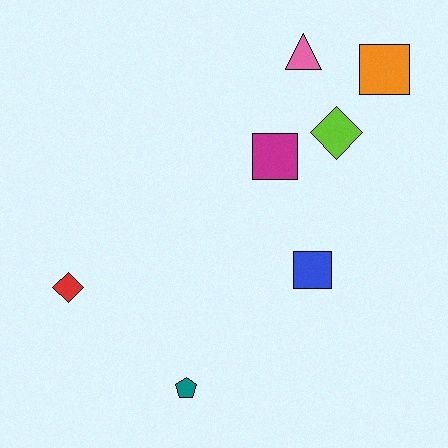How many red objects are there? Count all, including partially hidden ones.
There is 1 red object.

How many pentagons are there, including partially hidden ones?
There is 1 pentagon.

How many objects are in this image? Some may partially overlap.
There are 7 objects.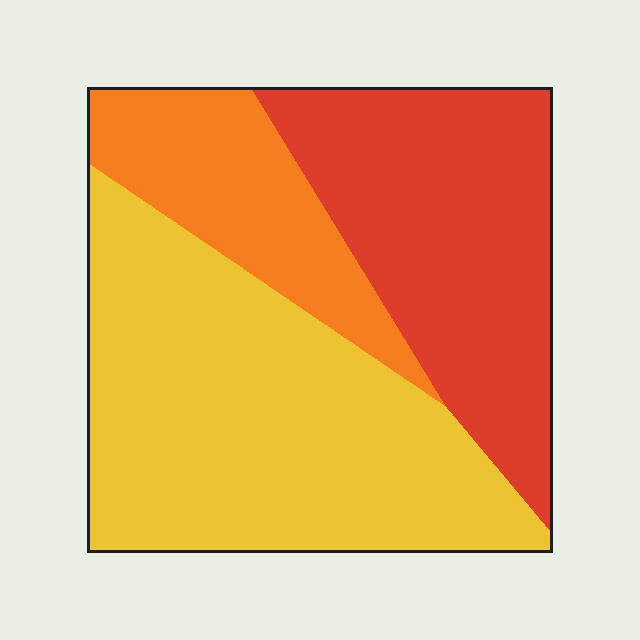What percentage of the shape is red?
Red covers 33% of the shape.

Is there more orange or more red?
Red.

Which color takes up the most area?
Yellow, at roughly 50%.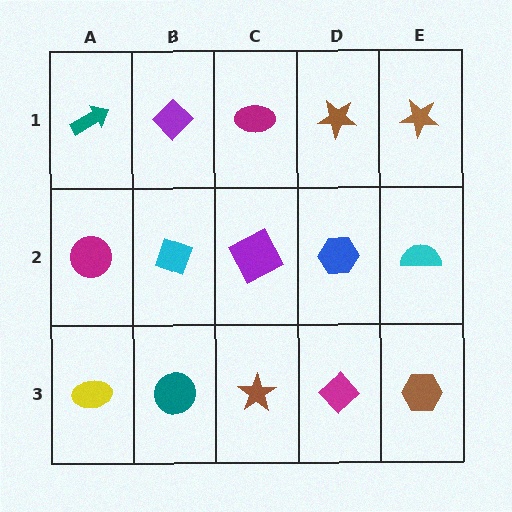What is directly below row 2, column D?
A magenta diamond.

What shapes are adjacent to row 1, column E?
A cyan semicircle (row 2, column E), a brown star (row 1, column D).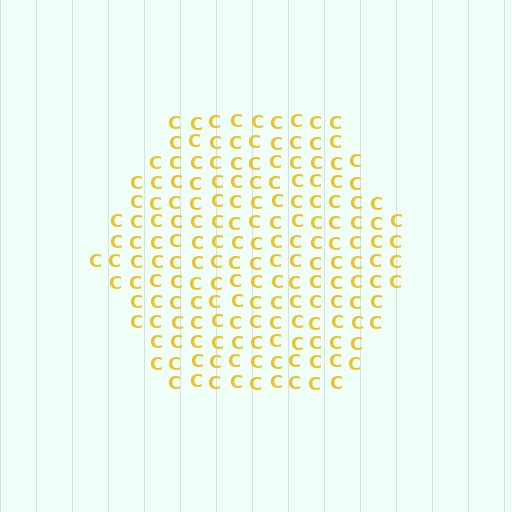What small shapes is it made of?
It is made of small letter C's.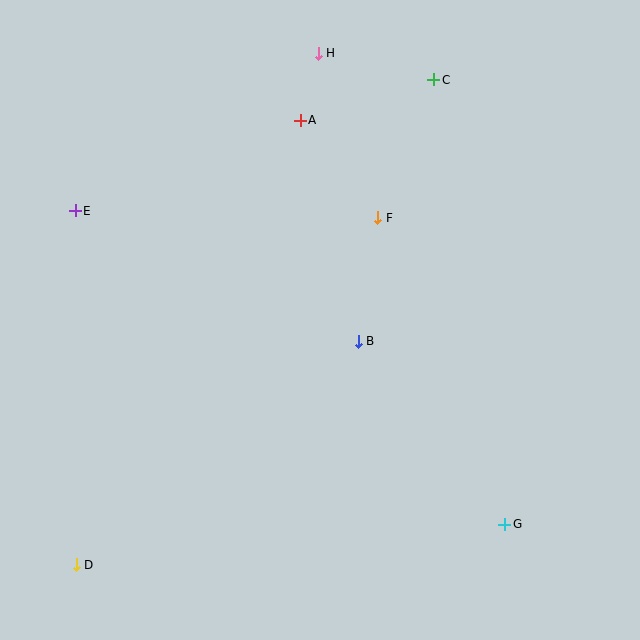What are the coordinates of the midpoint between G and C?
The midpoint between G and C is at (469, 302).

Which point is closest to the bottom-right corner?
Point G is closest to the bottom-right corner.